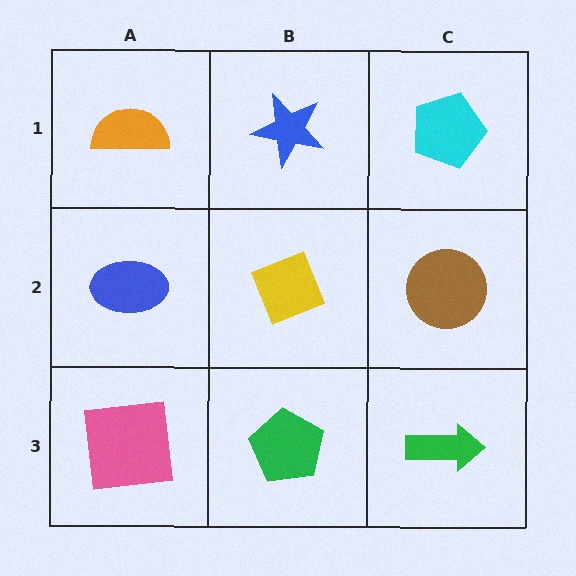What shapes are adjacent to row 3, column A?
A blue ellipse (row 2, column A), a green pentagon (row 3, column B).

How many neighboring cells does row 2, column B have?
4.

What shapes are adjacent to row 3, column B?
A yellow diamond (row 2, column B), a pink square (row 3, column A), a green arrow (row 3, column C).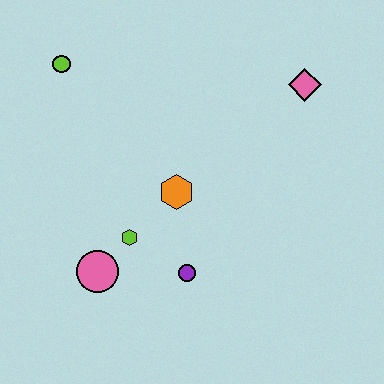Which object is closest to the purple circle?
The lime hexagon is closest to the purple circle.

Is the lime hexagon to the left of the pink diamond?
Yes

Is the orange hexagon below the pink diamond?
Yes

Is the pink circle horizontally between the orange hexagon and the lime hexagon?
No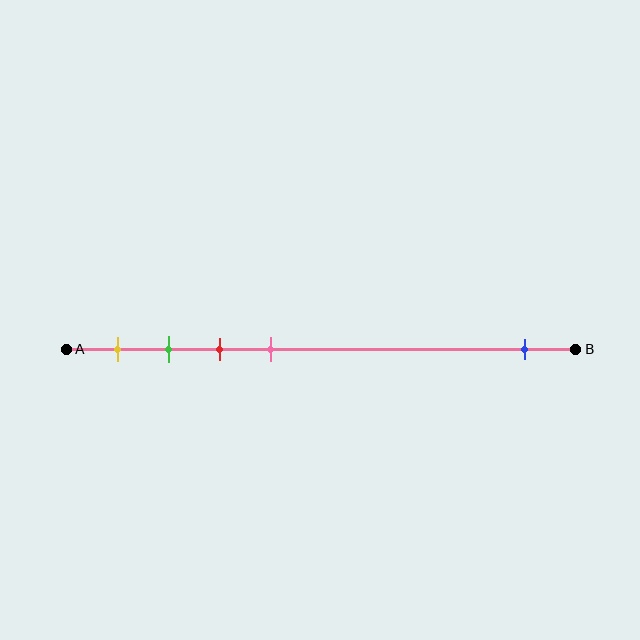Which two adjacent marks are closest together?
The green and red marks are the closest adjacent pair.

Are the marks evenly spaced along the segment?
No, the marks are not evenly spaced.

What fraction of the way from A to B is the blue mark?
The blue mark is approximately 90% (0.9) of the way from A to B.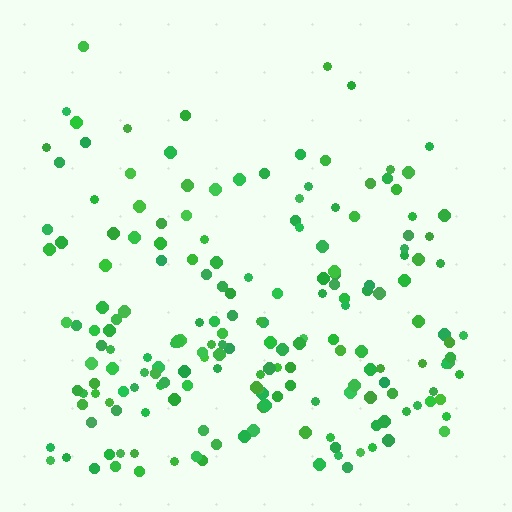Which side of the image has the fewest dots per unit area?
The top.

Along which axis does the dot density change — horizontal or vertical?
Vertical.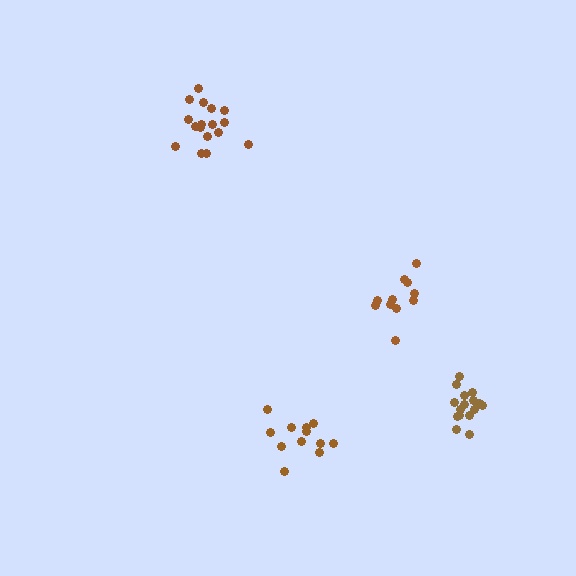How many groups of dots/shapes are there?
There are 4 groups.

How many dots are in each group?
Group 1: 17 dots, Group 2: 16 dots, Group 3: 11 dots, Group 4: 12 dots (56 total).